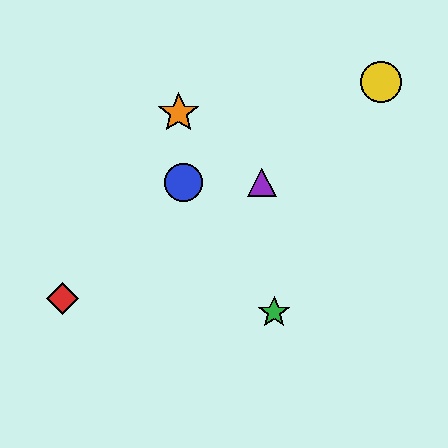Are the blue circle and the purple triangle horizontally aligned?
Yes, both are at y≈183.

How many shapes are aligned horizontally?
2 shapes (the blue circle, the purple triangle) are aligned horizontally.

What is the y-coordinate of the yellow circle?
The yellow circle is at y≈81.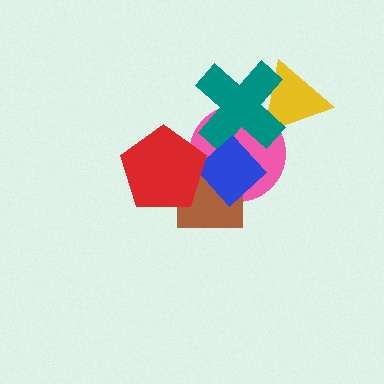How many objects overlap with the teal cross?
3 objects overlap with the teal cross.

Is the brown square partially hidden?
Yes, it is partially covered by another shape.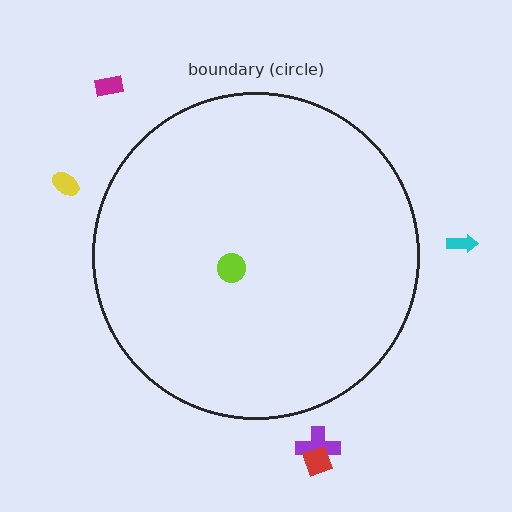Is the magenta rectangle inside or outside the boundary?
Outside.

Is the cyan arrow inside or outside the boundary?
Outside.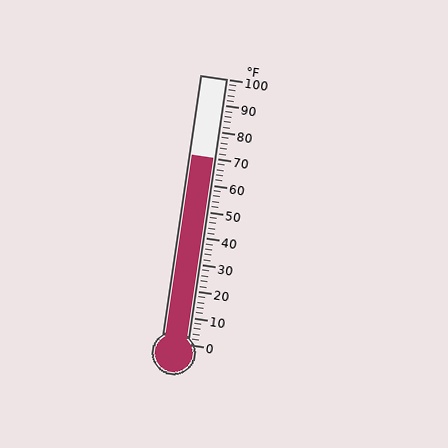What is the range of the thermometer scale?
The thermometer scale ranges from 0°F to 100°F.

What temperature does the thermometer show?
The thermometer shows approximately 70°F.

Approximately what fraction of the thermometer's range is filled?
The thermometer is filled to approximately 70% of its range.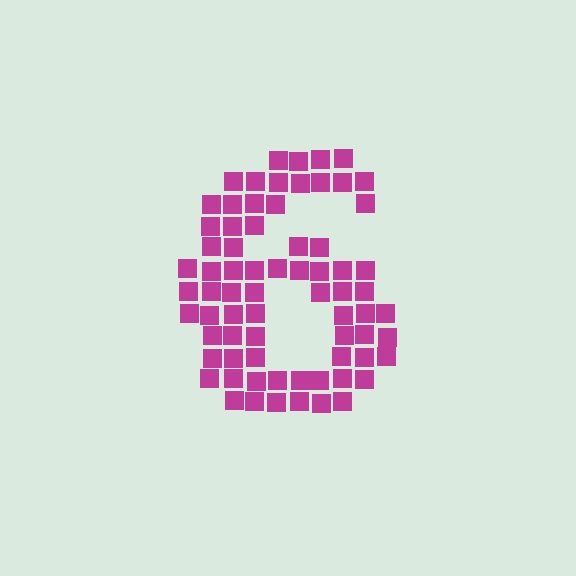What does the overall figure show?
The overall figure shows the digit 6.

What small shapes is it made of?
It is made of small squares.